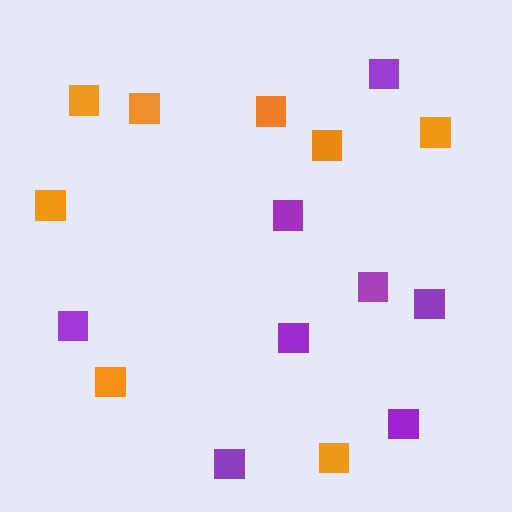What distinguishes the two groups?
There are 2 groups: one group of purple squares (8) and one group of orange squares (8).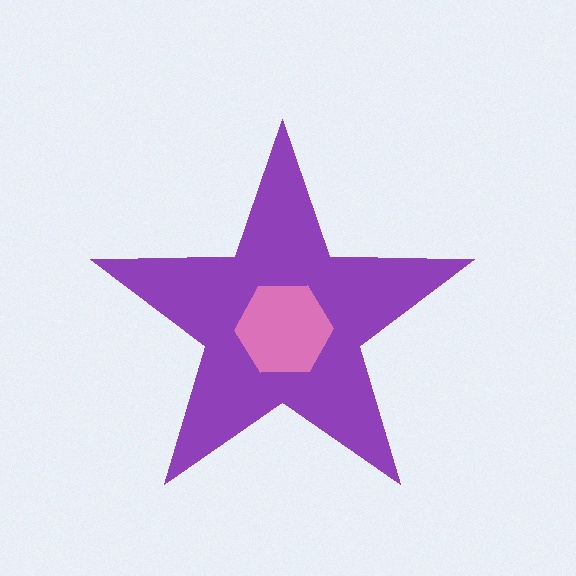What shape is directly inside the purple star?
The pink hexagon.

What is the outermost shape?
The purple star.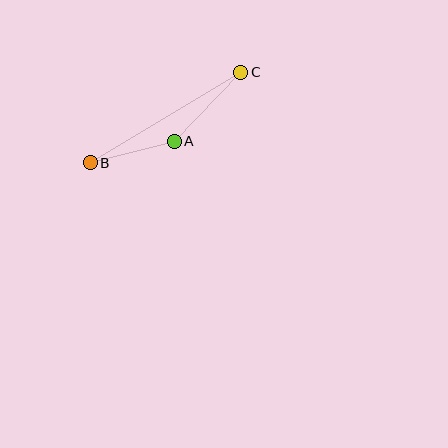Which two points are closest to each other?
Points A and B are closest to each other.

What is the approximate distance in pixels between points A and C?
The distance between A and C is approximately 96 pixels.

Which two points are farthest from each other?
Points B and C are farthest from each other.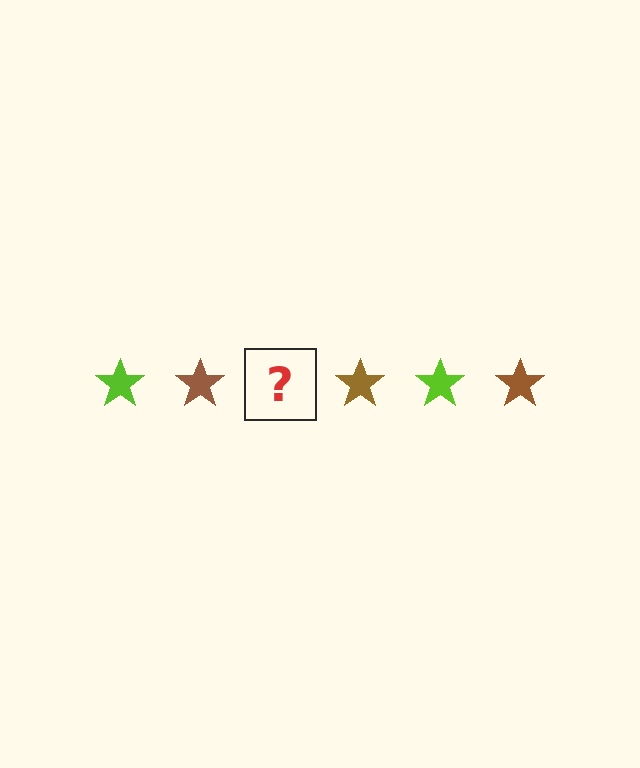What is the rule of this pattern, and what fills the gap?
The rule is that the pattern cycles through lime, brown stars. The gap should be filled with a lime star.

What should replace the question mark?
The question mark should be replaced with a lime star.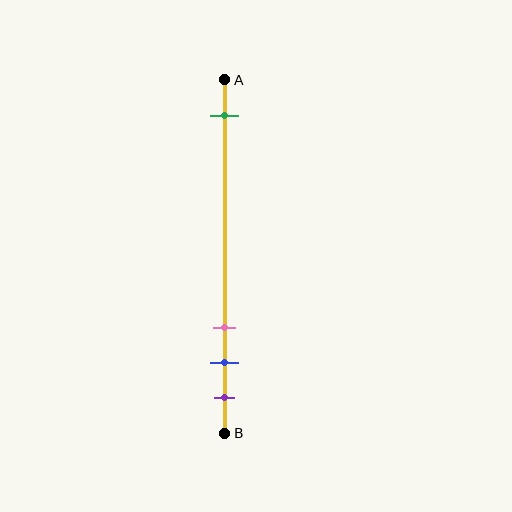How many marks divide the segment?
There are 4 marks dividing the segment.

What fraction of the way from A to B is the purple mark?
The purple mark is approximately 90% (0.9) of the way from A to B.